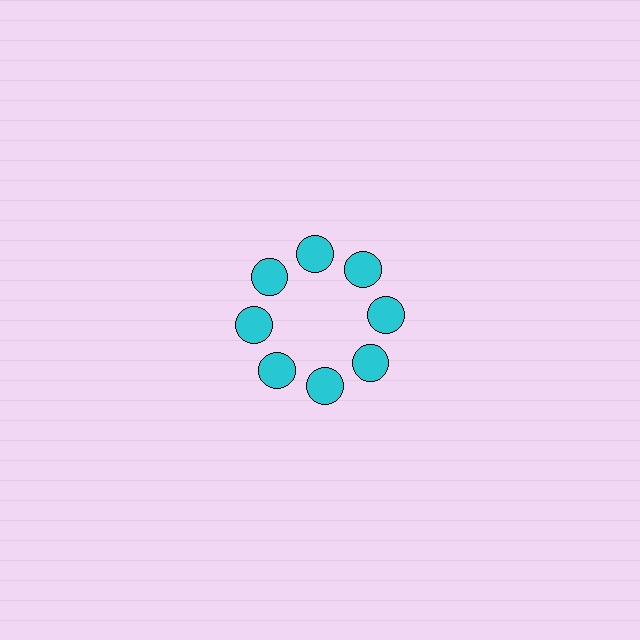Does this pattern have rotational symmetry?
Yes, this pattern has 8-fold rotational symmetry. It looks the same after rotating 45 degrees around the center.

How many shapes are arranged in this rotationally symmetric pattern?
There are 8 shapes, arranged in 8 groups of 1.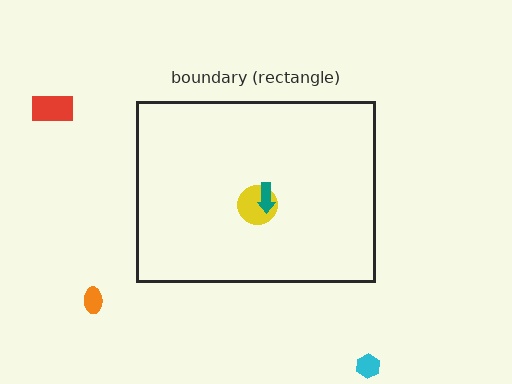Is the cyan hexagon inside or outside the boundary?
Outside.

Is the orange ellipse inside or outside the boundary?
Outside.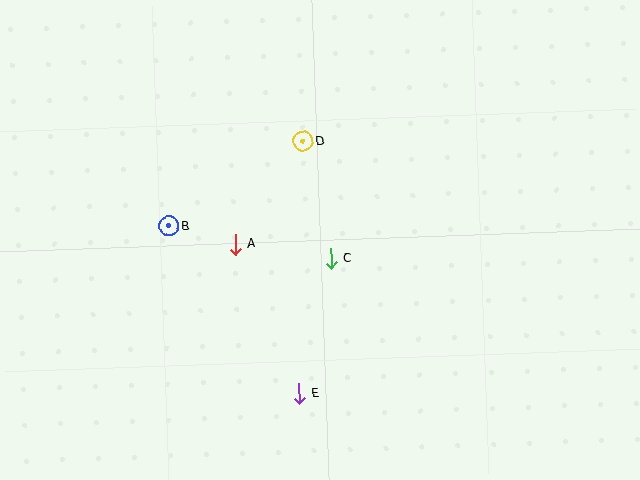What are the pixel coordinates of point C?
Point C is at (331, 259).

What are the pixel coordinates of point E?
Point E is at (299, 393).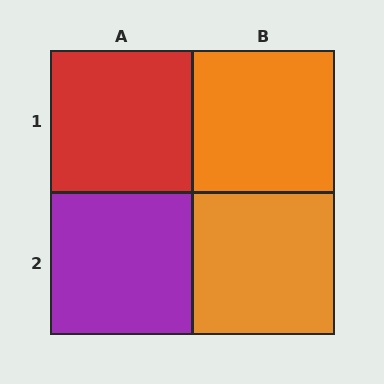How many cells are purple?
1 cell is purple.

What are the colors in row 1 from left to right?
Red, orange.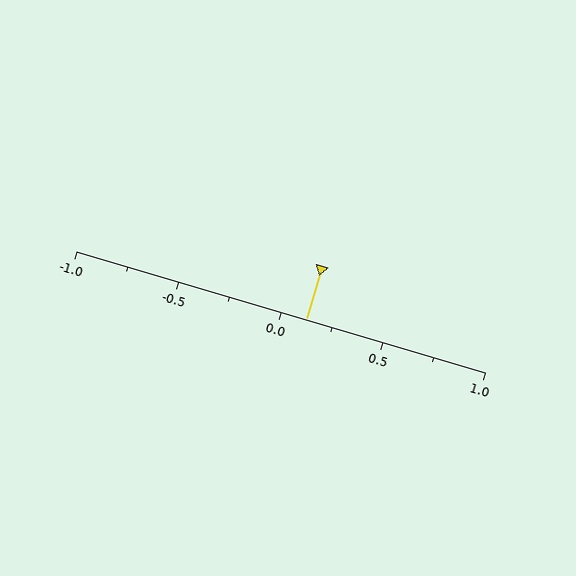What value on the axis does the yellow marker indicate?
The marker indicates approximately 0.12.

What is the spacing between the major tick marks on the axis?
The major ticks are spaced 0.5 apart.